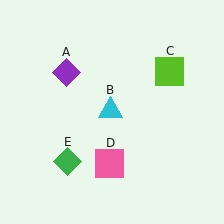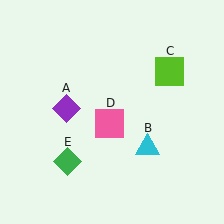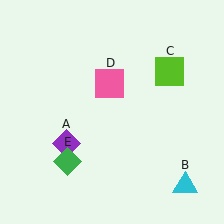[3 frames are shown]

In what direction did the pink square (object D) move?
The pink square (object D) moved up.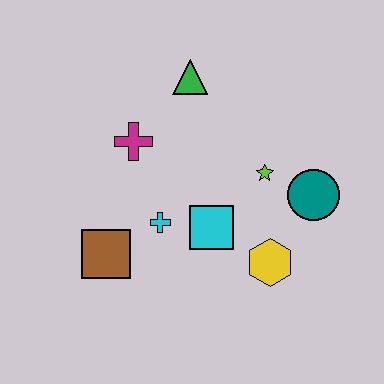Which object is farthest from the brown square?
The teal circle is farthest from the brown square.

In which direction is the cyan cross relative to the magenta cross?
The cyan cross is below the magenta cross.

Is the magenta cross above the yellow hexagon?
Yes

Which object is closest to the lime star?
The teal circle is closest to the lime star.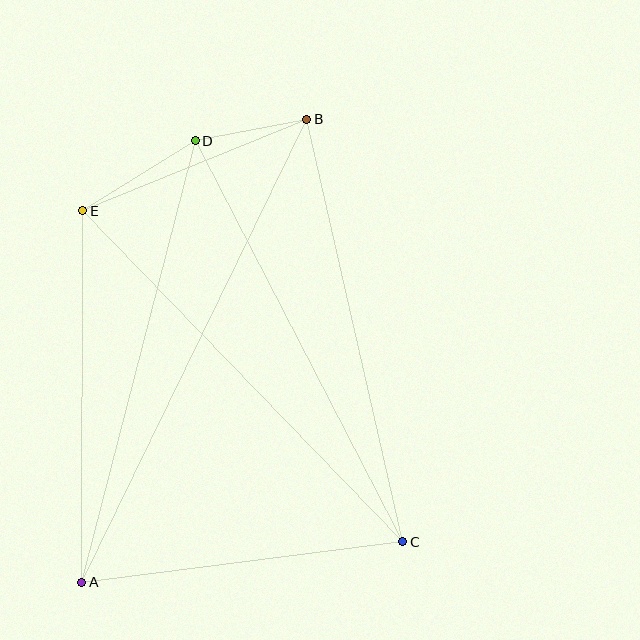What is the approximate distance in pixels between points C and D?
The distance between C and D is approximately 452 pixels.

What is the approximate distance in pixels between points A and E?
The distance between A and E is approximately 371 pixels.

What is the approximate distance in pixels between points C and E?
The distance between C and E is approximately 461 pixels.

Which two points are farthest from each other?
Points A and B are farthest from each other.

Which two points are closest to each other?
Points B and D are closest to each other.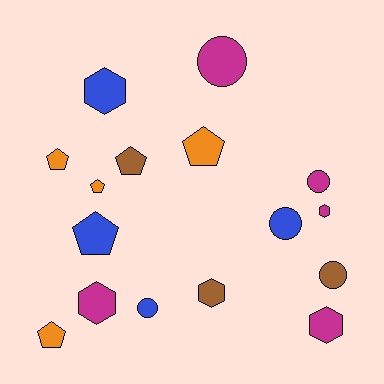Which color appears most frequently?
Magenta, with 5 objects.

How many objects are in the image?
There are 16 objects.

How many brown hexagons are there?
There is 1 brown hexagon.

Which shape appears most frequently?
Pentagon, with 6 objects.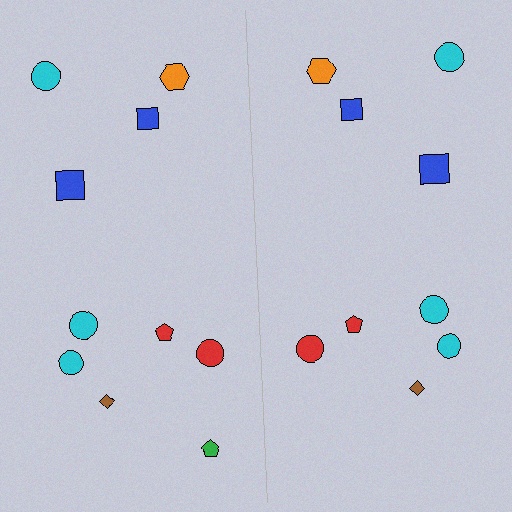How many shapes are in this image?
There are 19 shapes in this image.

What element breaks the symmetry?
A green pentagon is missing from the right side.